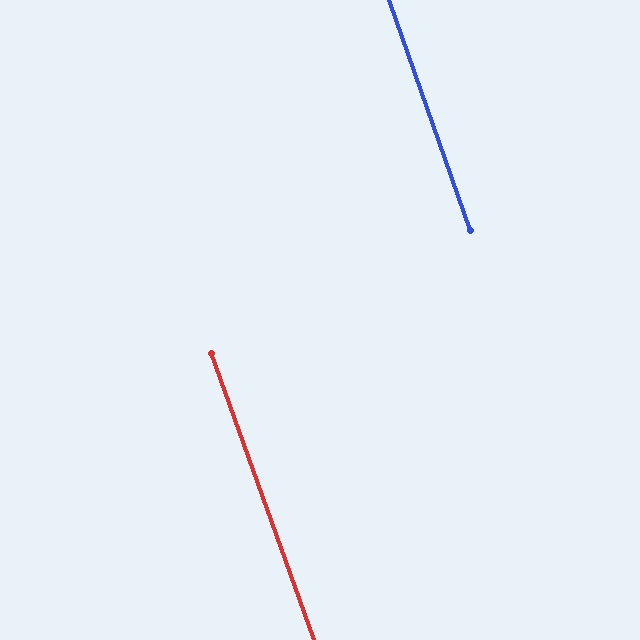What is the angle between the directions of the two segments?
Approximately 0 degrees.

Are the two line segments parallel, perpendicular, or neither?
Parallel — their directions differ by only 0.5°.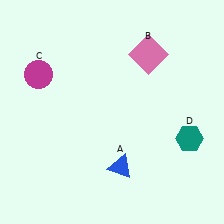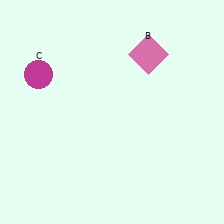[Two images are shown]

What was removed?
The teal hexagon (D), the blue triangle (A) were removed in Image 2.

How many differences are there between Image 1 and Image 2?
There are 2 differences between the two images.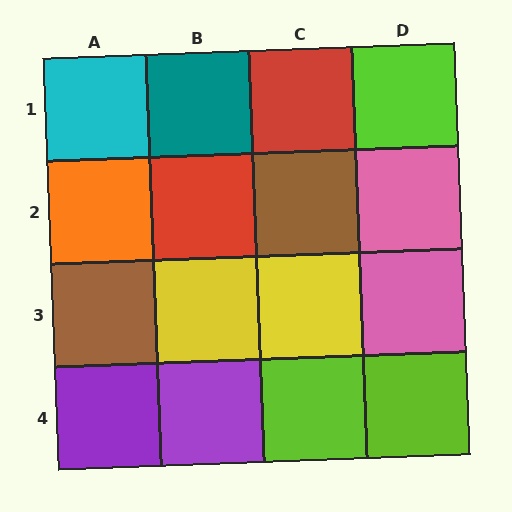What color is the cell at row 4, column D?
Lime.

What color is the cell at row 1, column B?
Teal.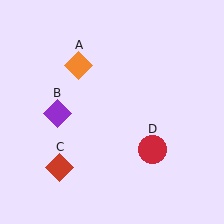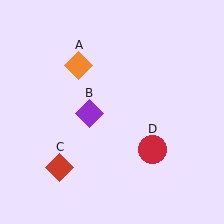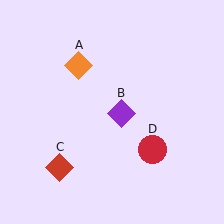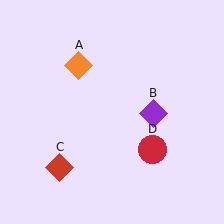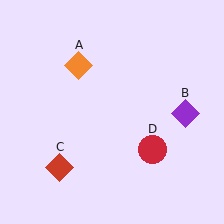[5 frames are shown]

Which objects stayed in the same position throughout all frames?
Orange diamond (object A) and red diamond (object C) and red circle (object D) remained stationary.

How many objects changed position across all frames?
1 object changed position: purple diamond (object B).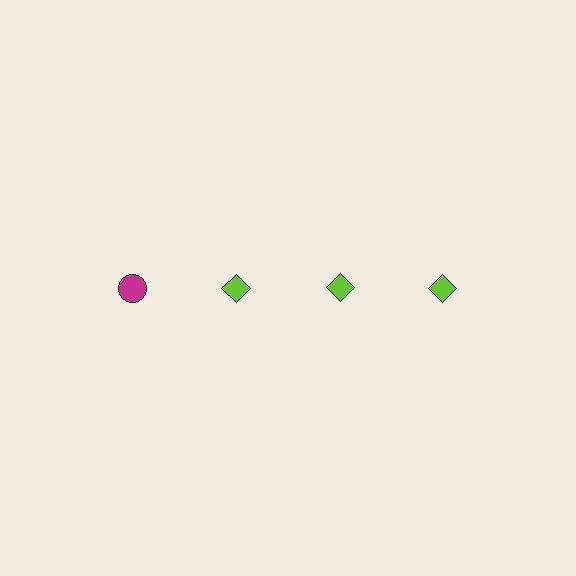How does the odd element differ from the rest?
It differs in both color (magenta instead of lime) and shape (circle instead of diamond).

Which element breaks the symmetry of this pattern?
The magenta circle in the top row, leftmost column breaks the symmetry. All other shapes are lime diamonds.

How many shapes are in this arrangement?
There are 4 shapes arranged in a grid pattern.